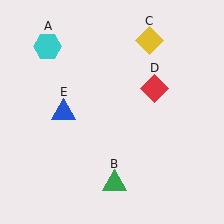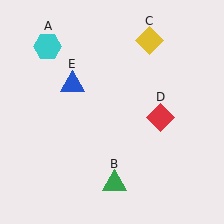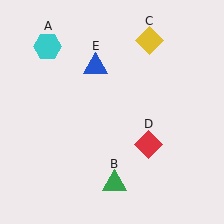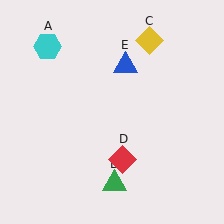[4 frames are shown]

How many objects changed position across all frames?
2 objects changed position: red diamond (object D), blue triangle (object E).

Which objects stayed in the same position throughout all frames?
Cyan hexagon (object A) and green triangle (object B) and yellow diamond (object C) remained stationary.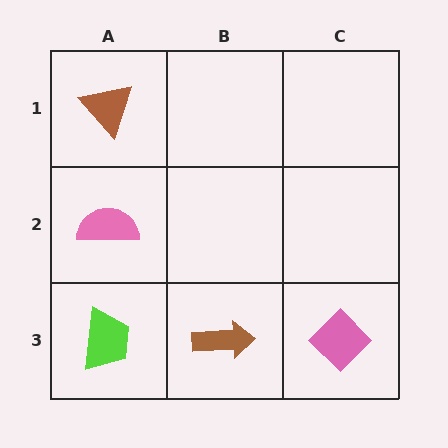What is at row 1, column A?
A brown triangle.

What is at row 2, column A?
A pink semicircle.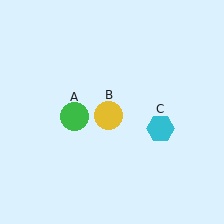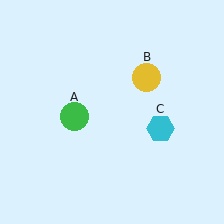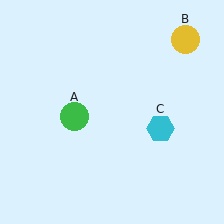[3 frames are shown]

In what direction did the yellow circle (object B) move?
The yellow circle (object B) moved up and to the right.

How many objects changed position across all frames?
1 object changed position: yellow circle (object B).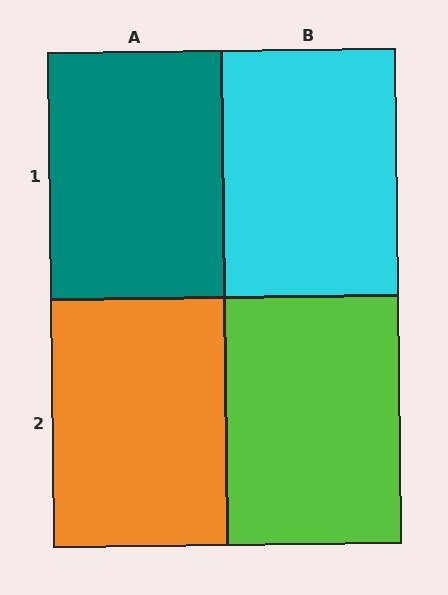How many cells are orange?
1 cell is orange.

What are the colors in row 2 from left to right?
Orange, lime.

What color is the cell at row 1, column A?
Teal.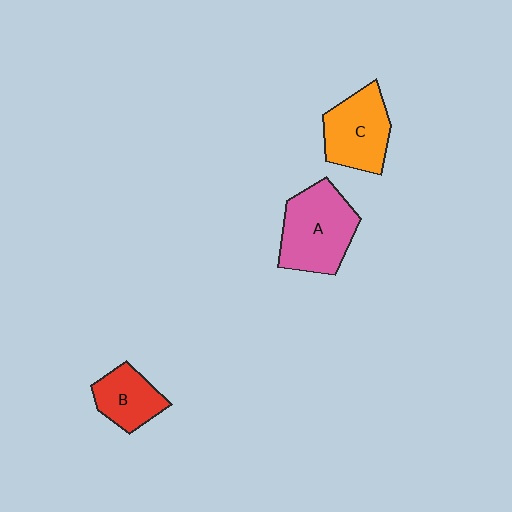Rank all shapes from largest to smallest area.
From largest to smallest: A (pink), C (orange), B (red).